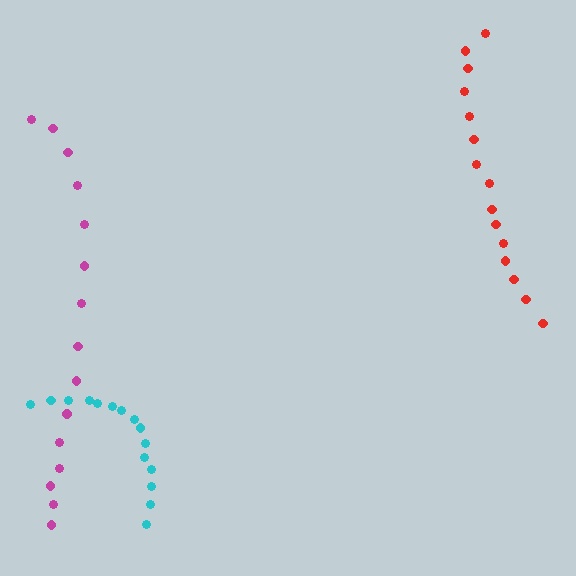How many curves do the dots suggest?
There are 3 distinct paths.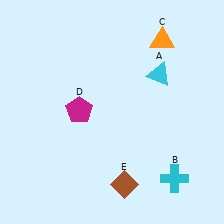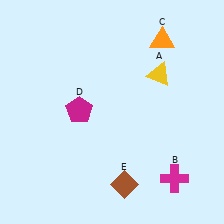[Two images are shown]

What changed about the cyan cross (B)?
In Image 1, B is cyan. In Image 2, it changed to magenta.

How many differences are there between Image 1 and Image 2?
There are 2 differences between the two images.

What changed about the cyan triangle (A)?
In Image 1, A is cyan. In Image 2, it changed to yellow.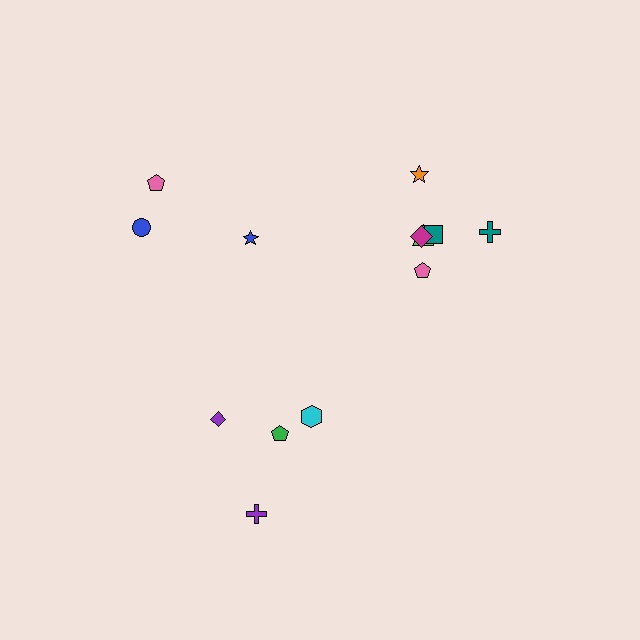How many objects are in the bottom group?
There are 4 objects.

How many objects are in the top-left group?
There are 3 objects.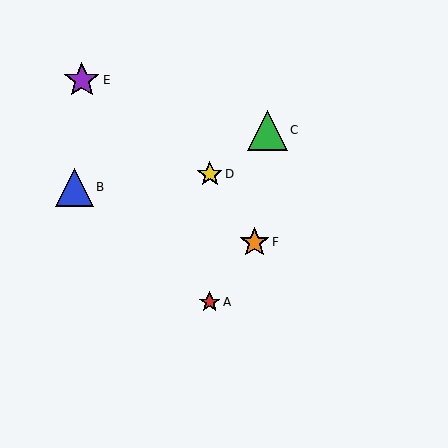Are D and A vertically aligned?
Yes, both are at x≈210.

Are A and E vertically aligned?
No, A is at x≈210 and E is at x≈82.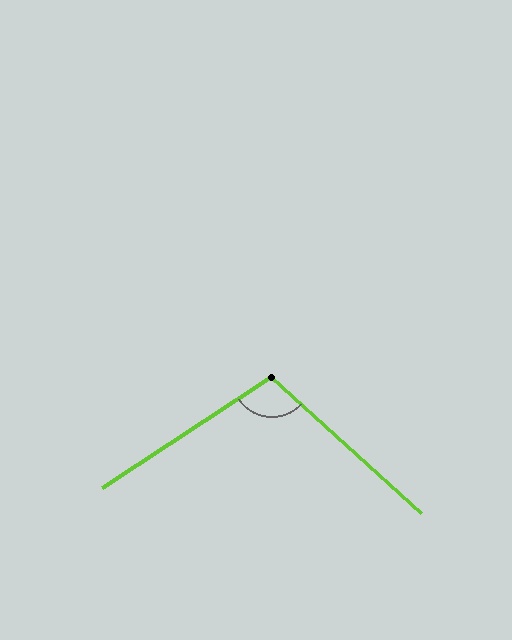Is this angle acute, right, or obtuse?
It is obtuse.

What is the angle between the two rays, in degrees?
Approximately 104 degrees.